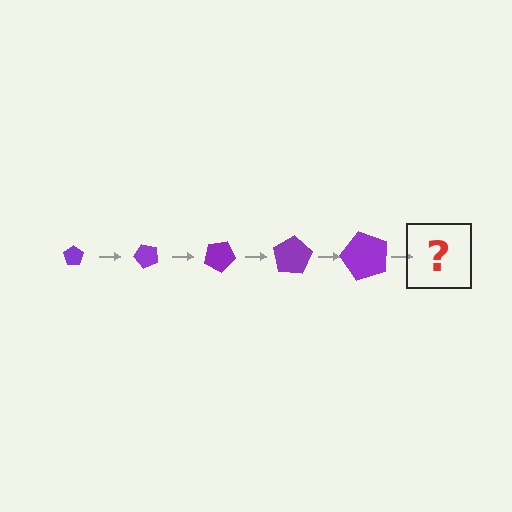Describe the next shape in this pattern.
It should be a pentagon, larger than the previous one and rotated 250 degrees from the start.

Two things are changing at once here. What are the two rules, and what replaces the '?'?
The two rules are that the pentagon grows larger each step and it rotates 50 degrees each step. The '?' should be a pentagon, larger than the previous one and rotated 250 degrees from the start.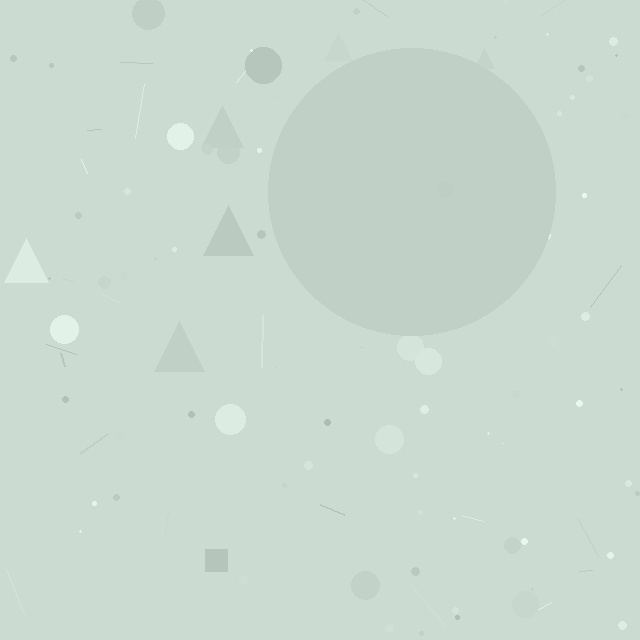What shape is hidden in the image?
A circle is hidden in the image.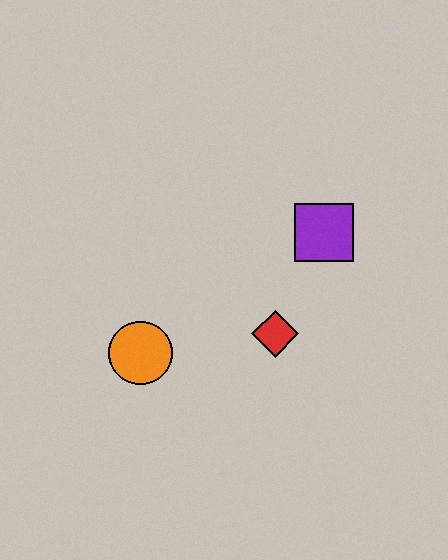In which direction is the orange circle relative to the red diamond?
The orange circle is to the left of the red diamond.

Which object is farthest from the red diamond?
The orange circle is farthest from the red diamond.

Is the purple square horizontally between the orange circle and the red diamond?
No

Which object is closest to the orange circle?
The red diamond is closest to the orange circle.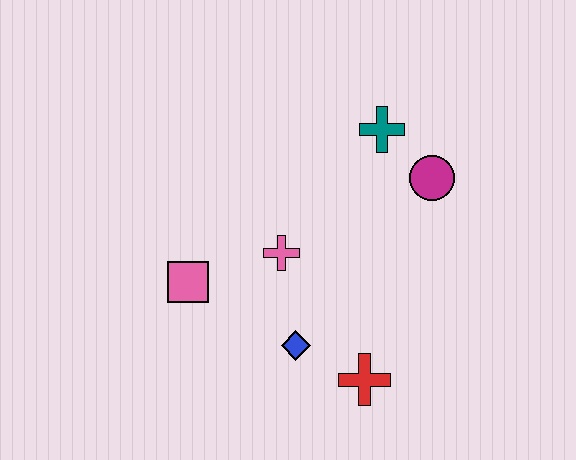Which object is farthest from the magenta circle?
The pink square is farthest from the magenta circle.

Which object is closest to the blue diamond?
The red cross is closest to the blue diamond.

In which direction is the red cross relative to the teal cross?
The red cross is below the teal cross.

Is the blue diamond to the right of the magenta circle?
No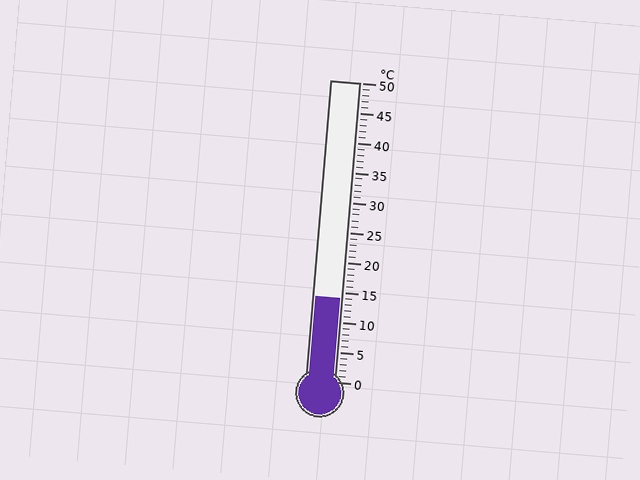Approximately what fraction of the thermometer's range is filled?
The thermometer is filled to approximately 30% of its range.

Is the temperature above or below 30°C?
The temperature is below 30°C.